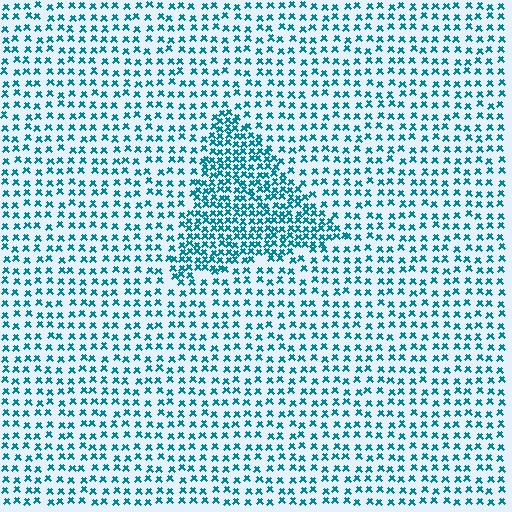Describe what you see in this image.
The image contains small teal elements arranged at two different densities. A triangle-shaped region is visible where the elements are more densely packed than the surrounding area.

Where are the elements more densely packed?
The elements are more densely packed inside the triangle boundary.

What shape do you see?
I see a triangle.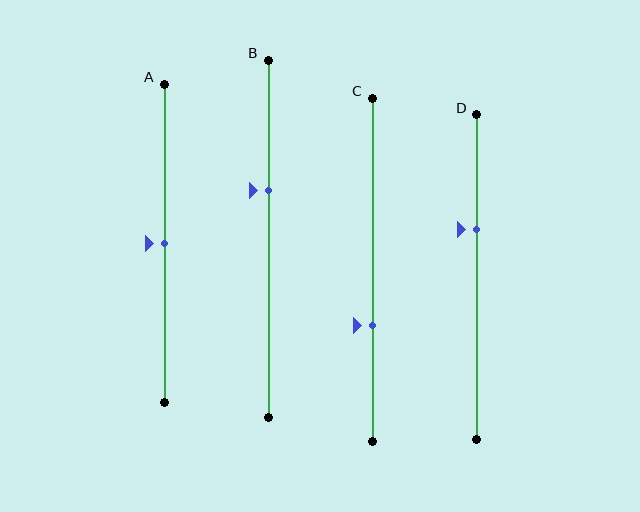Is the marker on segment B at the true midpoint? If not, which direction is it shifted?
No, the marker on segment B is shifted upward by about 13% of the segment length.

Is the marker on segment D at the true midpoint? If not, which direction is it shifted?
No, the marker on segment D is shifted upward by about 15% of the segment length.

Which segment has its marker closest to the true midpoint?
Segment A has its marker closest to the true midpoint.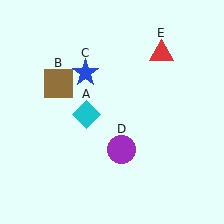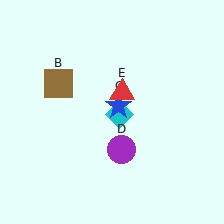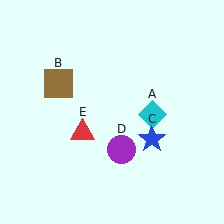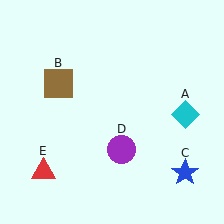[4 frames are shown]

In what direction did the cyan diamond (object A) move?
The cyan diamond (object A) moved right.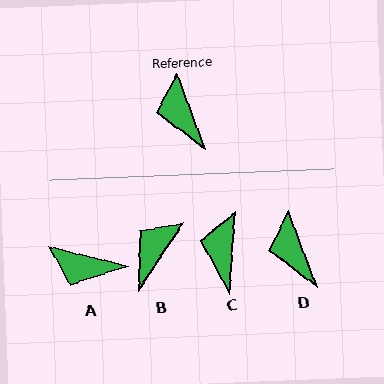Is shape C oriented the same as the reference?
No, it is off by about 24 degrees.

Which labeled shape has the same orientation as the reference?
D.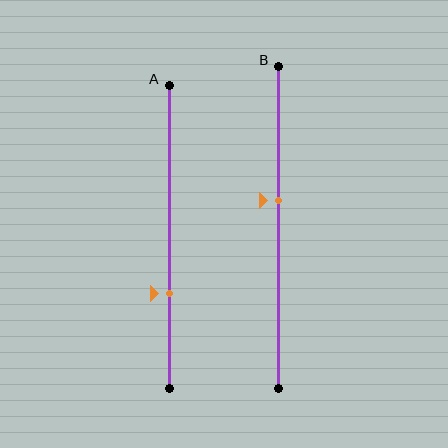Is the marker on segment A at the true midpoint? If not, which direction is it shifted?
No, the marker on segment A is shifted downward by about 19% of the segment length.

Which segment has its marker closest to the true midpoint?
Segment B has its marker closest to the true midpoint.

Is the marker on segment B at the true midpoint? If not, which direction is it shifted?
No, the marker on segment B is shifted upward by about 8% of the segment length.